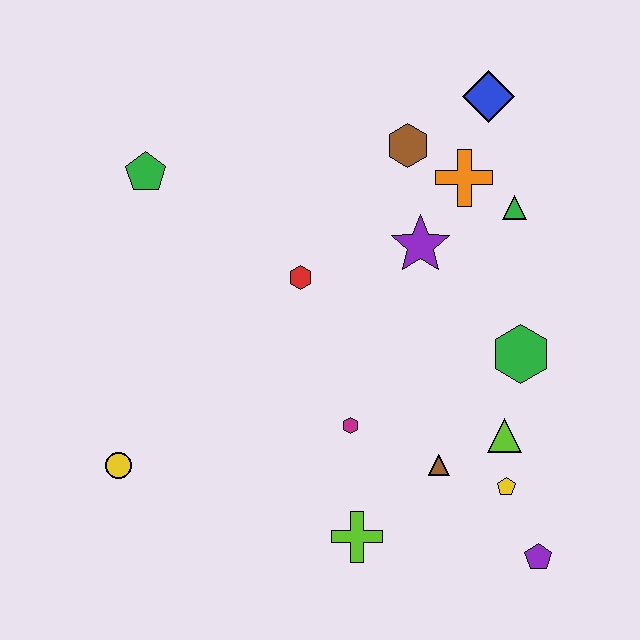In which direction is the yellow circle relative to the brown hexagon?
The yellow circle is below the brown hexagon.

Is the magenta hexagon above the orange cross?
No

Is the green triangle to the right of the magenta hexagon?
Yes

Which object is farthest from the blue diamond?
The yellow circle is farthest from the blue diamond.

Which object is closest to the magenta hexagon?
The brown triangle is closest to the magenta hexagon.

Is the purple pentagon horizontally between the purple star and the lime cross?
No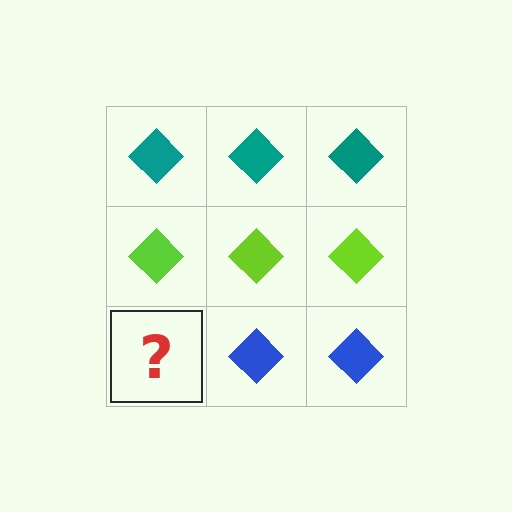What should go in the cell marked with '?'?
The missing cell should contain a blue diamond.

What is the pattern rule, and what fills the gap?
The rule is that each row has a consistent color. The gap should be filled with a blue diamond.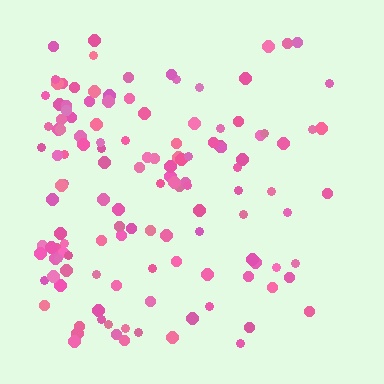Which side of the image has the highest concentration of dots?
The left.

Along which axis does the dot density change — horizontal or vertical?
Horizontal.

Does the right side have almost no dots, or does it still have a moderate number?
Still a moderate number, just noticeably fewer than the left.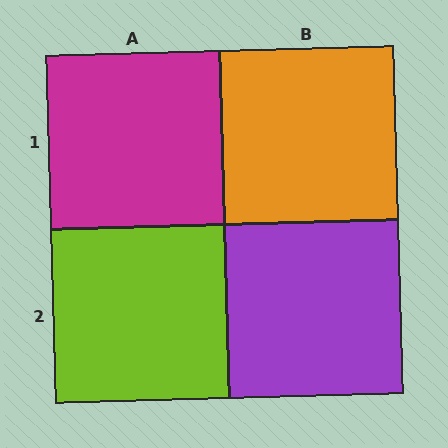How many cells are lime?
1 cell is lime.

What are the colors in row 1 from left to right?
Magenta, orange.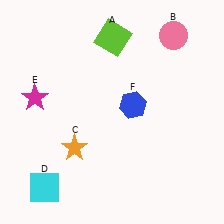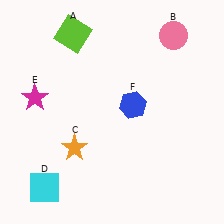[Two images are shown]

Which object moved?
The lime square (A) moved left.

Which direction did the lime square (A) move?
The lime square (A) moved left.